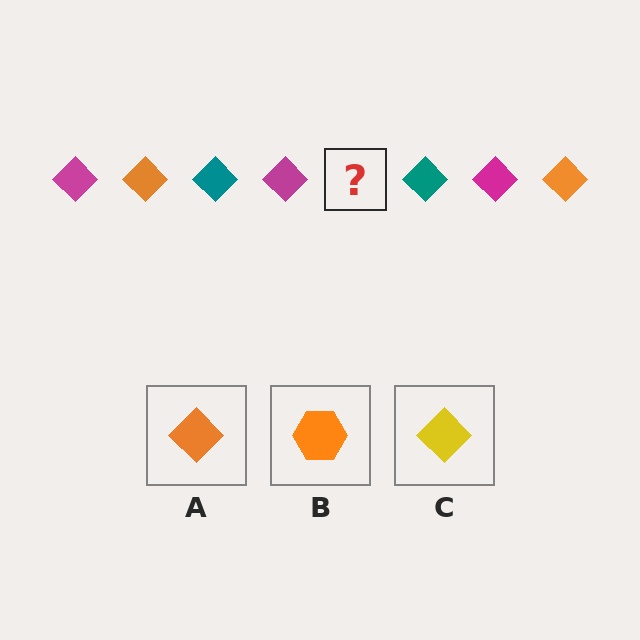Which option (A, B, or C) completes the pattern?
A.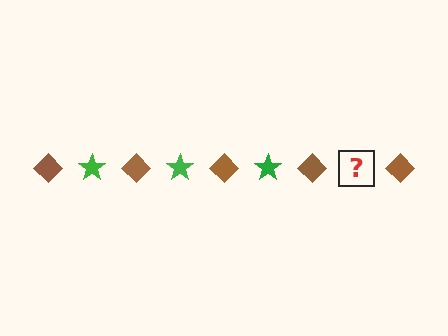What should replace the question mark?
The question mark should be replaced with a green star.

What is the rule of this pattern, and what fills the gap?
The rule is that the pattern alternates between brown diamond and green star. The gap should be filled with a green star.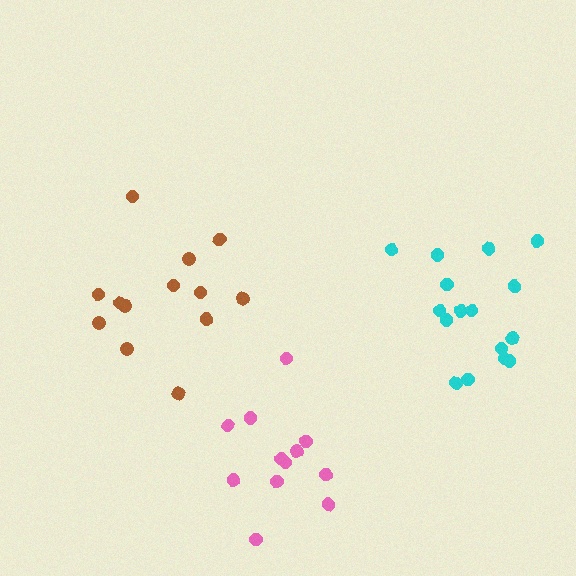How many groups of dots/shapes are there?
There are 3 groups.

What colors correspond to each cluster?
The clusters are colored: cyan, pink, brown.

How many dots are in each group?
Group 1: 16 dots, Group 2: 12 dots, Group 3: 13 dots (41 total).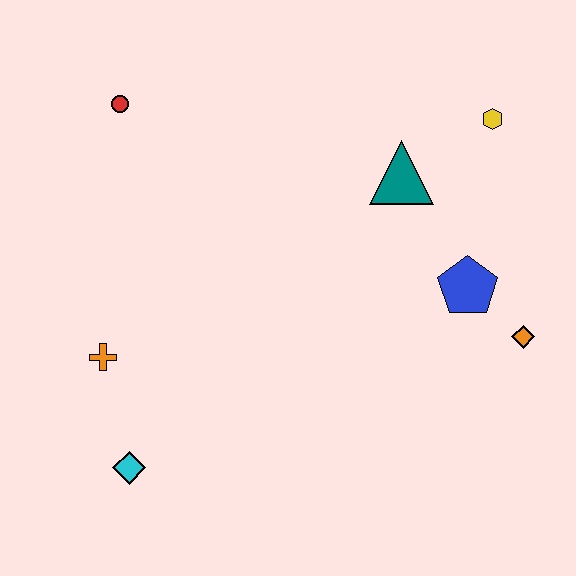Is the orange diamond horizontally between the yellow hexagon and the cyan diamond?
No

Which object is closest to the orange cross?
The cyan diamond is closest to the orange cross.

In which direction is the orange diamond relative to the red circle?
The orange diamond is to the right of the red circle.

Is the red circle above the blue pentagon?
Yes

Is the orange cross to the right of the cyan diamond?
No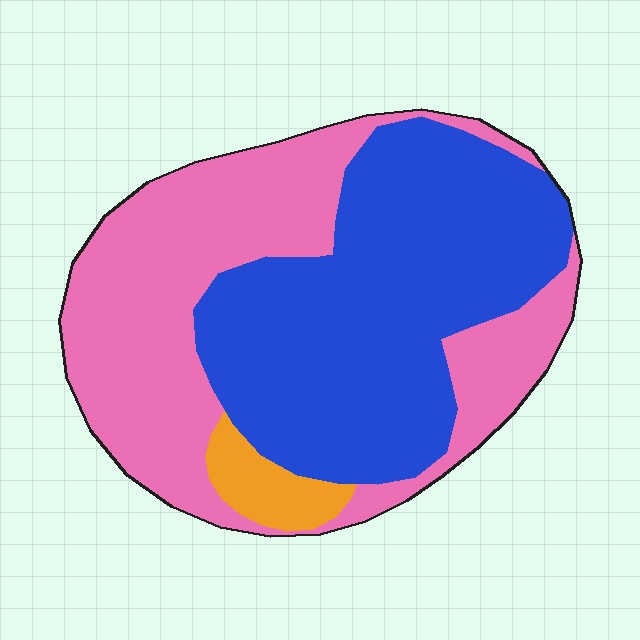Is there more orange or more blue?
Blue.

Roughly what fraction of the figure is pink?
Pink covers 45% of the figure.